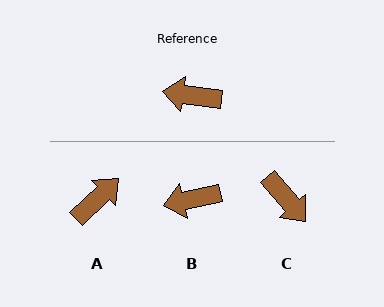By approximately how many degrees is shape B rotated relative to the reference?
Approximately 20 degrees counter-clockwise.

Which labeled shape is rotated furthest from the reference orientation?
C, about 139 degrees away.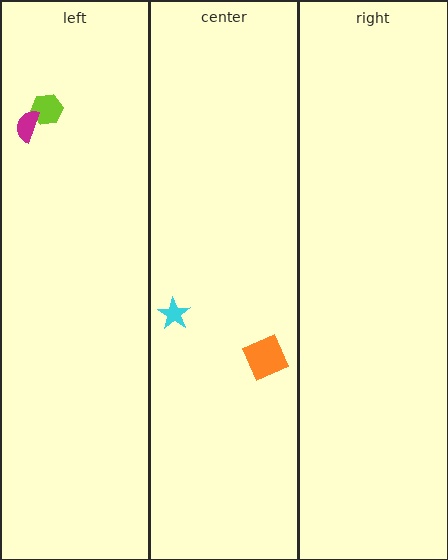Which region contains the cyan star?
The center region.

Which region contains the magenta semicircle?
The left region.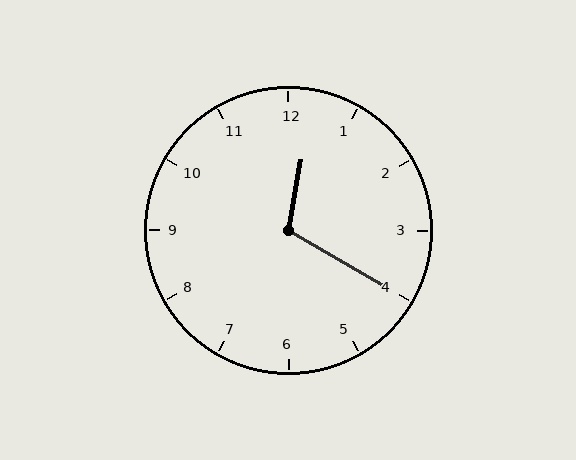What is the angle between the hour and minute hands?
Approximately 110 degrees.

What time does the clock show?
12:20.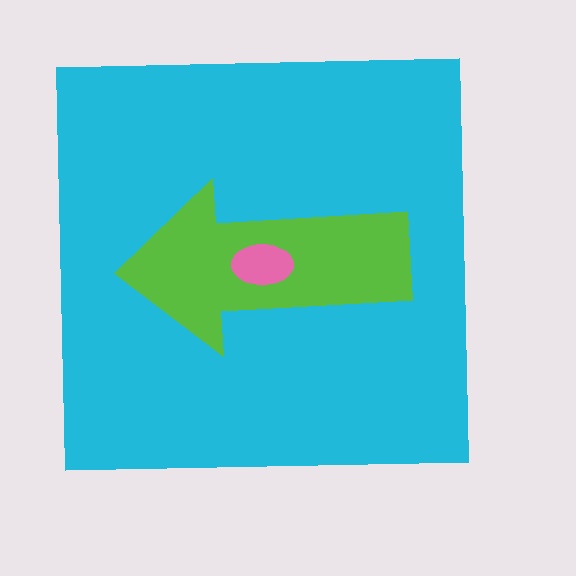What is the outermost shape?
The cyan square.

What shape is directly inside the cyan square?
The lime arrow.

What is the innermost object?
The pink ellipse.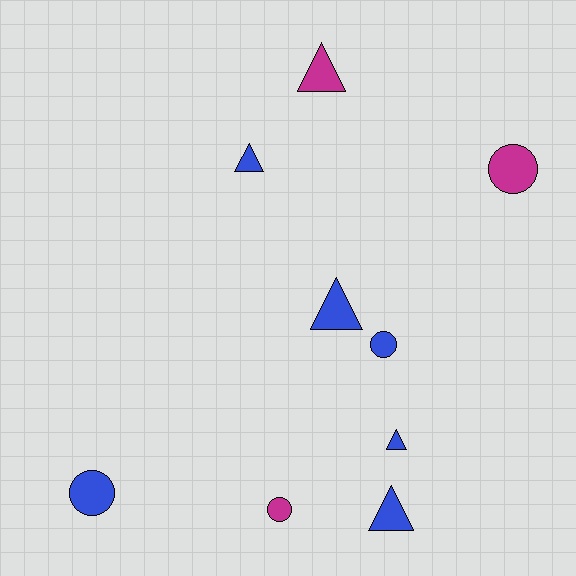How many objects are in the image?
There are 9 objects.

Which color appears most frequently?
Blue, with 6 objects.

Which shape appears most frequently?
Triangle, with 5 objects.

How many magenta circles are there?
There are 2 magenta circles.